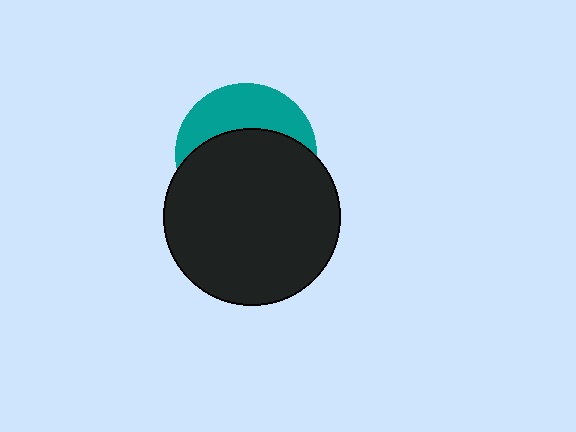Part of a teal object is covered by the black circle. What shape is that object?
It is a circle.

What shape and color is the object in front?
The object in front is a black circle.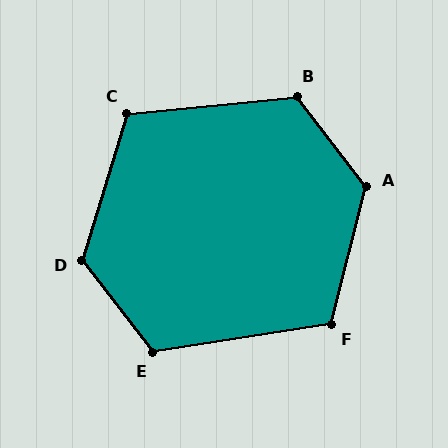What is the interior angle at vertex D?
Approximately 125 degrees (obtuse).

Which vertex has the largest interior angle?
A, at approximately 128 degrees.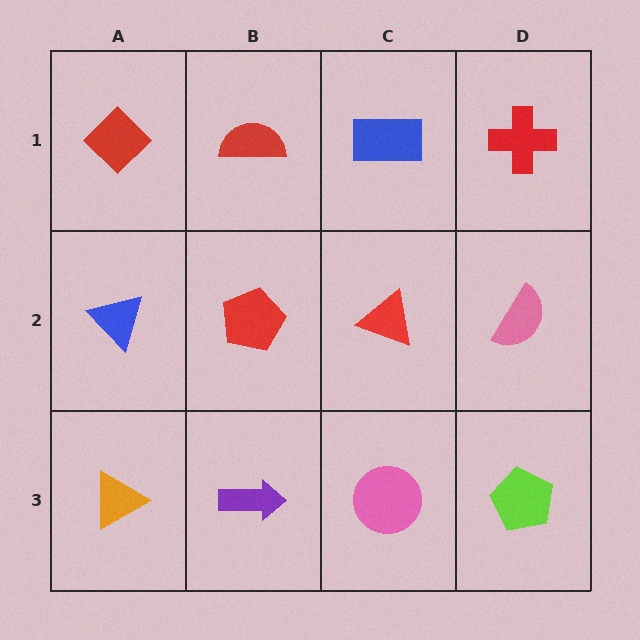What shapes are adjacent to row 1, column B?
A red pentagon (row 2, column B), a red diamond (row 1, column A), a blue rectangle (row 1, column C).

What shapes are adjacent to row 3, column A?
A blue triangle (row 2, column A), a purple arrow (row 3, column B).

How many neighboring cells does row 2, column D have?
3.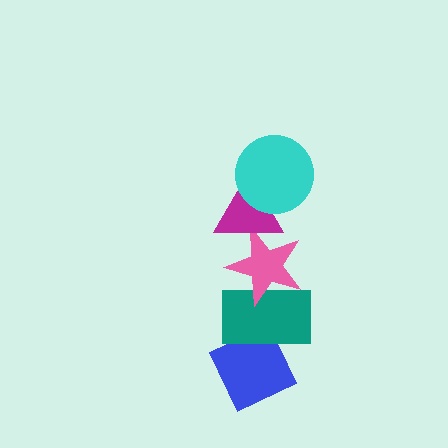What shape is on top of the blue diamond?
The teal rectangle is on top of the blue diamond.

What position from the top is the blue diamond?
The blue diamond is 5th from the top.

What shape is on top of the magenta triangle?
The cyan circle is on top of the magenta triangle.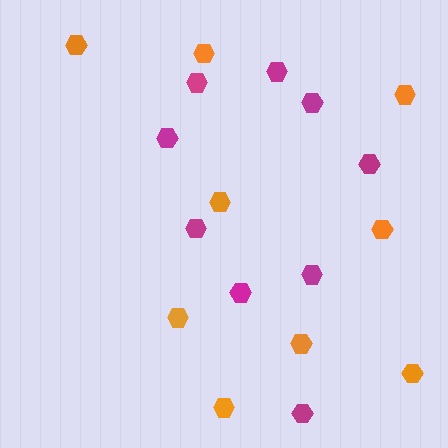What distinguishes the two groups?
There are 2 groups: one group of magenta hexagons (9) and one group of orange hexagons (9).